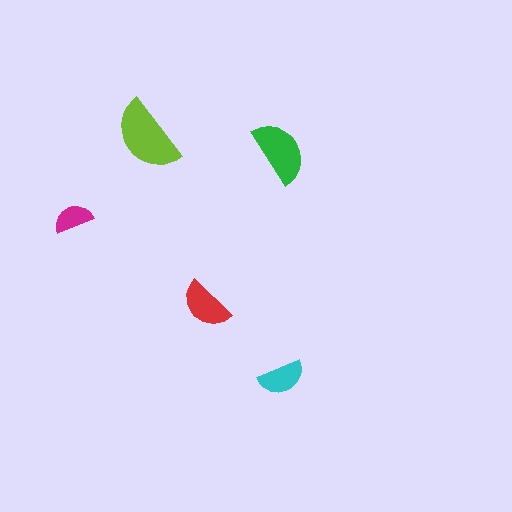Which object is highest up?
The lime semicircle is topmost.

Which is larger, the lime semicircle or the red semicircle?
The lime one.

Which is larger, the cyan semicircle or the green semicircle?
The green one.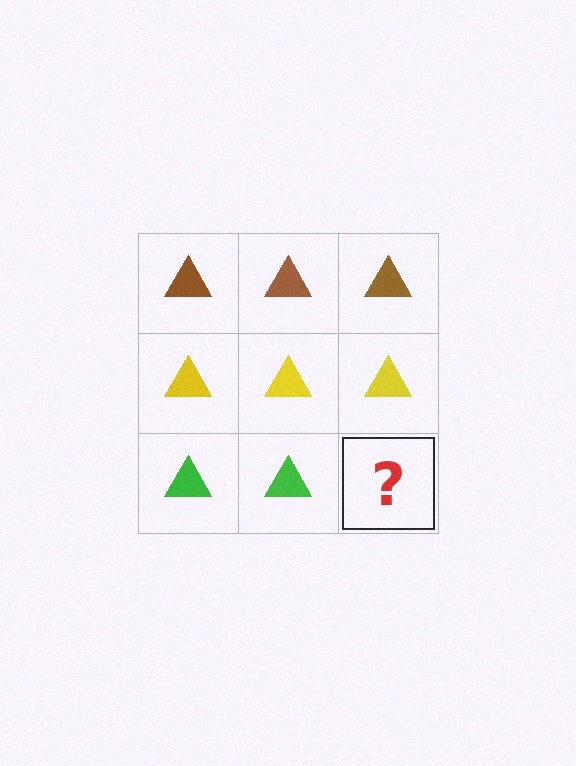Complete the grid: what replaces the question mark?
The question mark should be replaced with a green triangle.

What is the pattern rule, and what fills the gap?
The rule is that each row has a consistent color. The gap should be filled with a green triangle.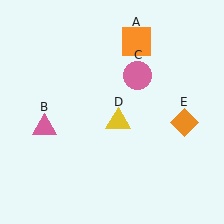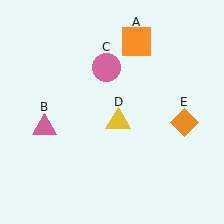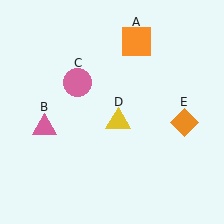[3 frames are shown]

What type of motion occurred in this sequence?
The pink circle (object C) rotated counterclockwise around the center of the scene.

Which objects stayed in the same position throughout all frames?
Orange square (object A) and pink triangle (object B) and yellow triangle (object D) and orange diamond (object E) remained stationary.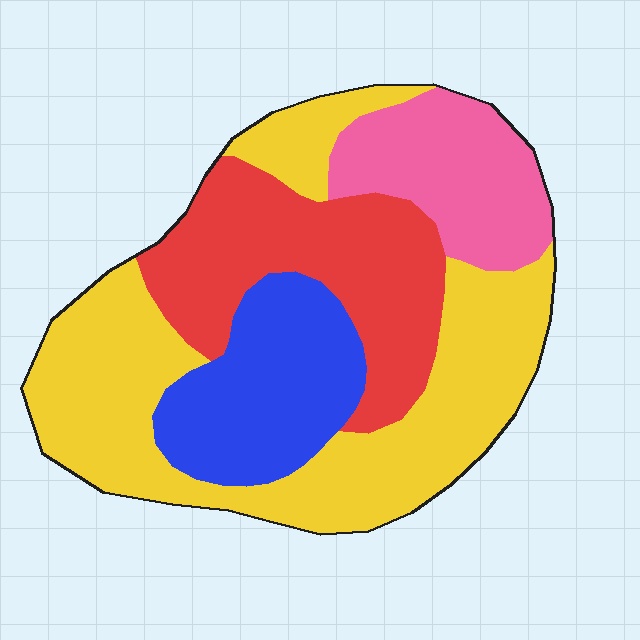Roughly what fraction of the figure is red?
Red covers 24% of the figure.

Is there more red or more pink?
Red.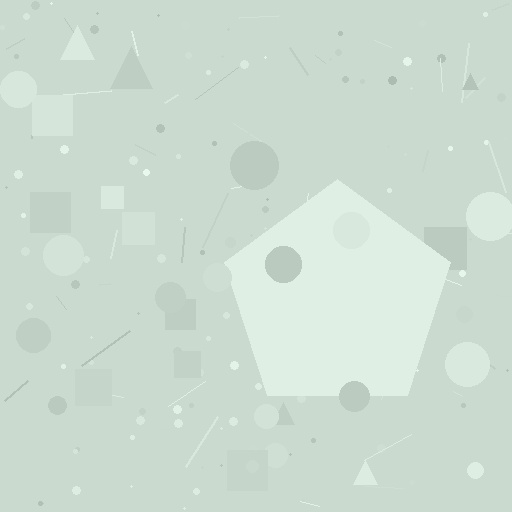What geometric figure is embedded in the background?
A pentagon is embedded in the background.